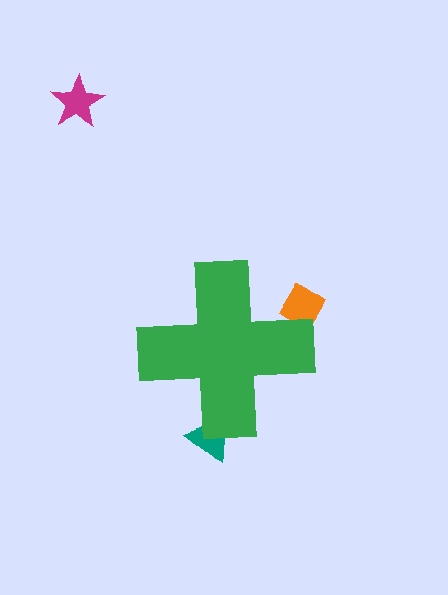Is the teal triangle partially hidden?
Yes, the teal triangle is partially hidden behind the green cross.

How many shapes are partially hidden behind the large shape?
2 shapes are partially hidden.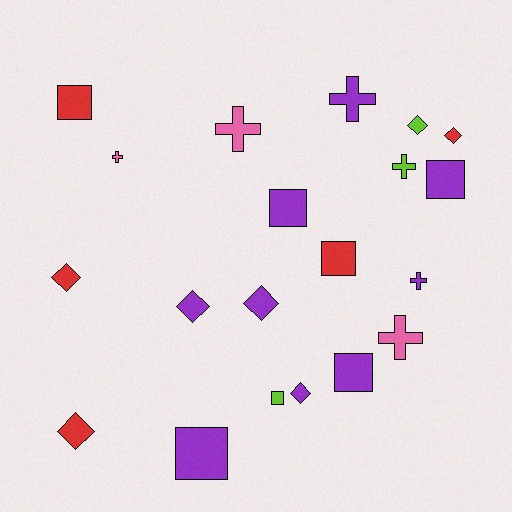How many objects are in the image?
There are 20 objects.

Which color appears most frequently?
Purple, with 9 objects.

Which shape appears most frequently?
Diamond, with 7 objects.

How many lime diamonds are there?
There is 1 lime diamond.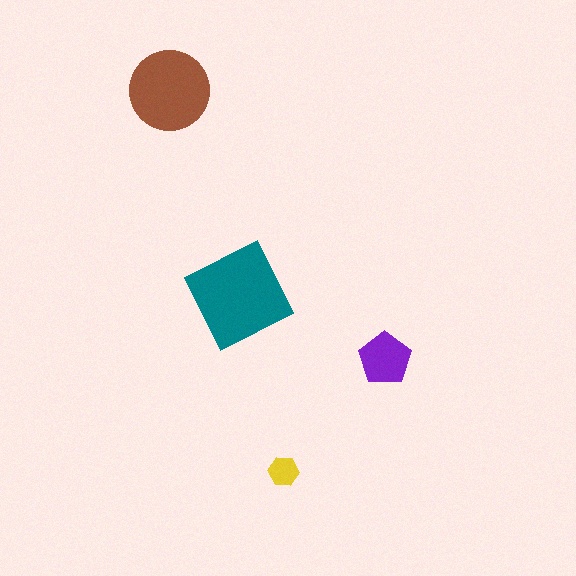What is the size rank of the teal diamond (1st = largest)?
1st.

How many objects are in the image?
There are 4 objects in the image.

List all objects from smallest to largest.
The yellow hexagon, the purple pentagon, the brown circle, the teal diamond.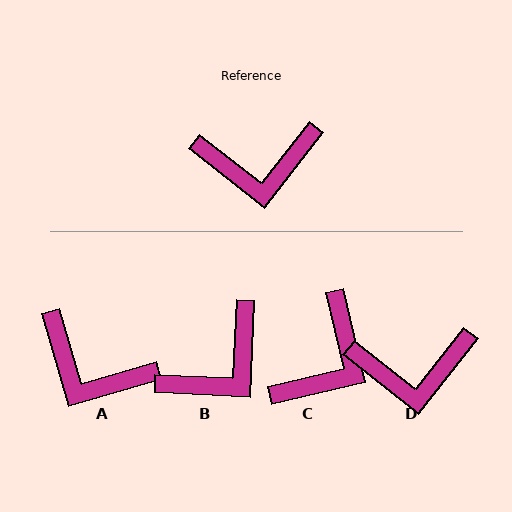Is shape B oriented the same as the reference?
No, it is off by about 35 degrees.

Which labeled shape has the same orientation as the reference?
D.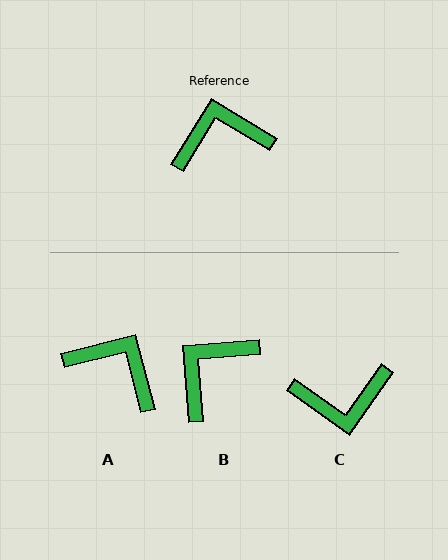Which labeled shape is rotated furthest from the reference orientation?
C, about 176 degrees away.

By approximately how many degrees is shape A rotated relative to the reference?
Approximately 44 degrees clockwise.